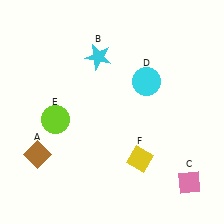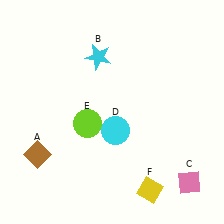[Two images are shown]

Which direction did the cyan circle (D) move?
The cyan circle (D) moved down.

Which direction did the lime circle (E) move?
The lime circle (E) moved right.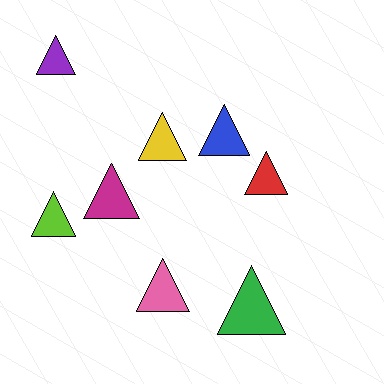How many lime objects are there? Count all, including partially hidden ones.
There is 1 lime object.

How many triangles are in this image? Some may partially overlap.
There are 8 triangles.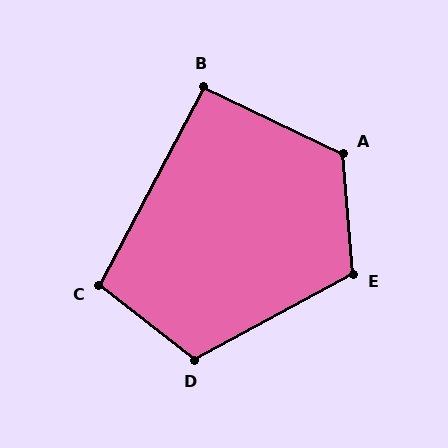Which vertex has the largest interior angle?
A, at approximately 120 degrees.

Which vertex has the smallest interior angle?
B, at approximately 92 degrees.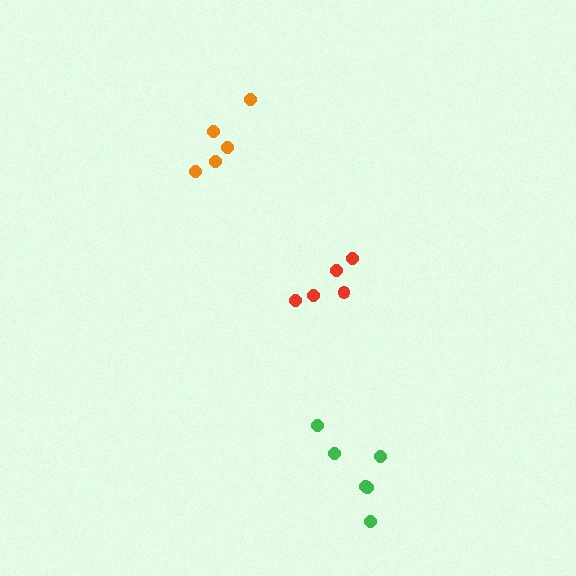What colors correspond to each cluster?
The clusters are colored: green, red, orange.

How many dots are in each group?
Group 1: 6 dots, Group 2: 5 dots, Group 3: 5 dots (16 total).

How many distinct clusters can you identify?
There are 3 distinct clusters.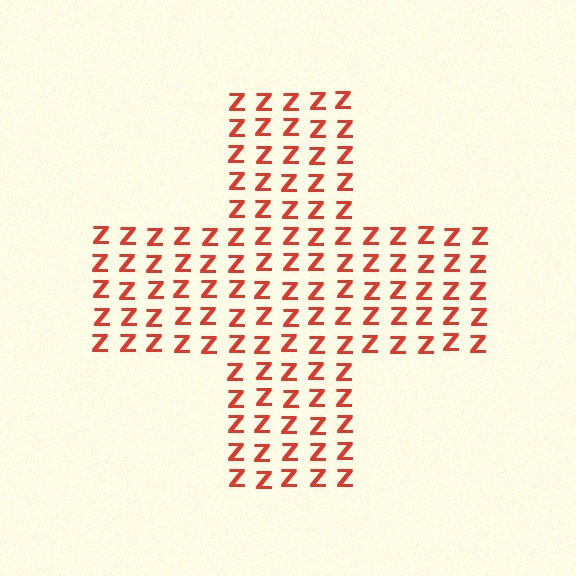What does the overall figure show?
The overall figure shows a cross.